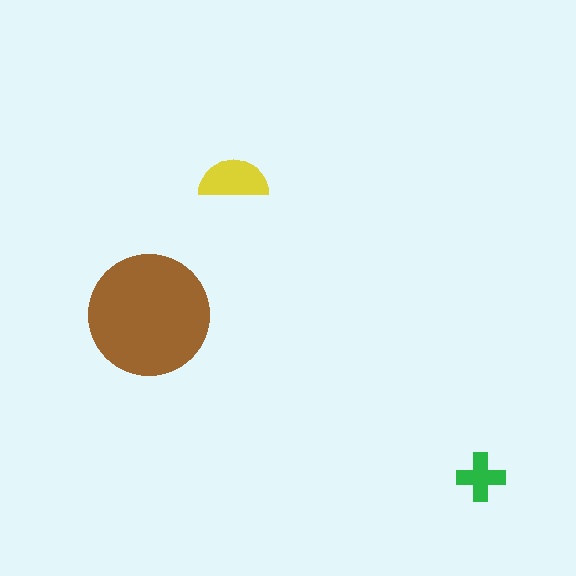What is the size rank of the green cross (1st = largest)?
3rd.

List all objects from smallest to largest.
The green cross, the yellow semicircle, the brown circle.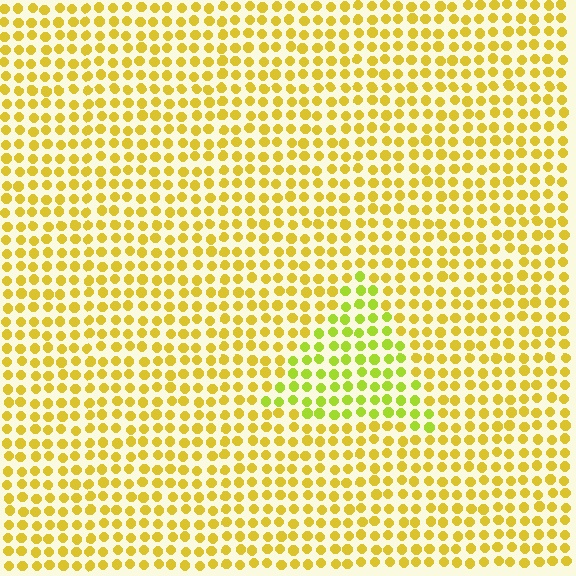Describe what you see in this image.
The image is filled with small yellow elements in a uniform arrangement. A triangle-shaped region is visible where the elements are tinted to a slightly different hue, forming a subtle color boundary.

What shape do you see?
I see a triangle.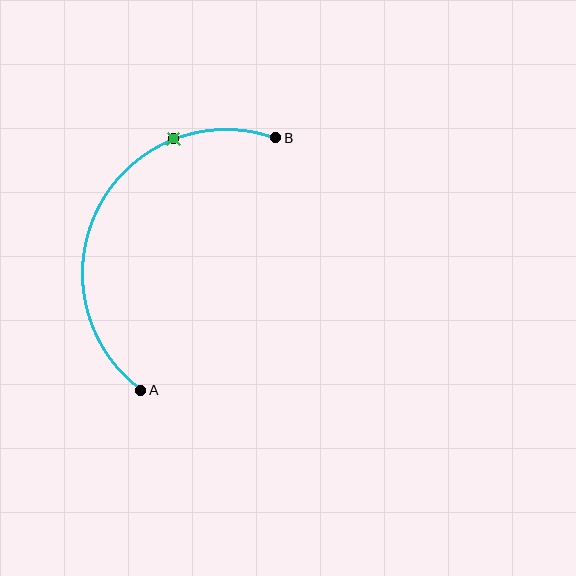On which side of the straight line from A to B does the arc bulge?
The arc bulges to the left of the straight line connecting A and B.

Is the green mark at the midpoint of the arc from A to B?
No. The green mark lies on the arc but is closer to endpoint B. The arc midpoint would be at the point on the curve equidistant along the arc from both A and B.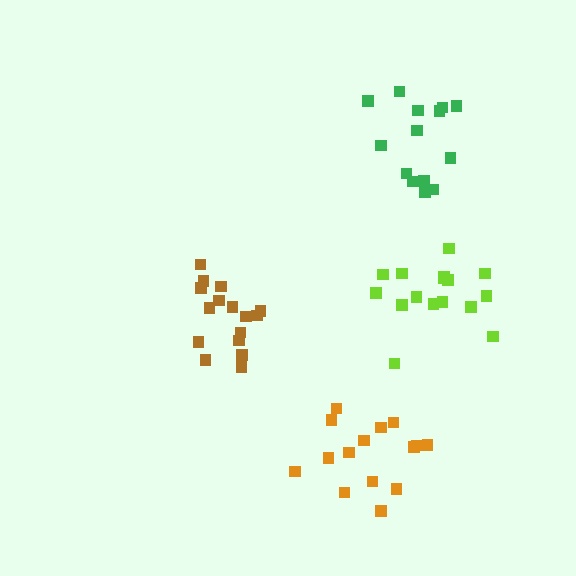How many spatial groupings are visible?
There are 4 spatial groupings.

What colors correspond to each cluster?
The clusters are colored: orange, brown, lime, green.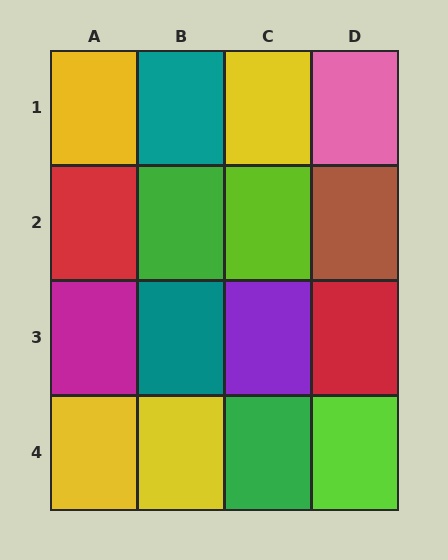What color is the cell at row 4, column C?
Green.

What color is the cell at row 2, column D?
Brown.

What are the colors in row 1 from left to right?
Yellow, teal, yellow, pink.